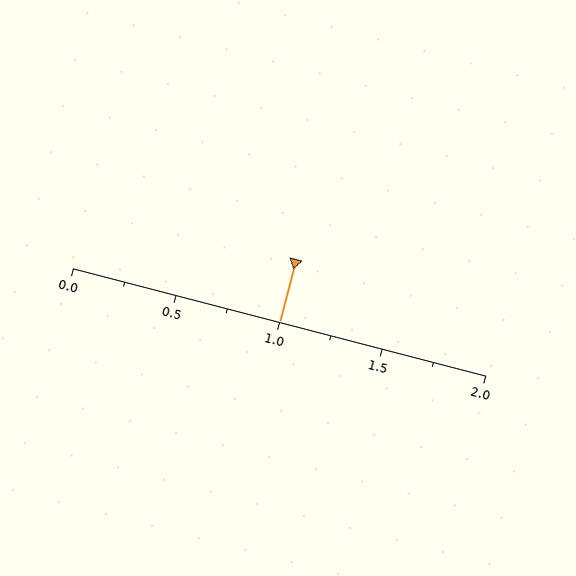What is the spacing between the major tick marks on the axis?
The major ticks are spaced 0.5 apart.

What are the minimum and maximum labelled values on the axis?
The axis runs from 0.0 to 2.0.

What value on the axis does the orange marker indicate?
The marker indicates approximately 1.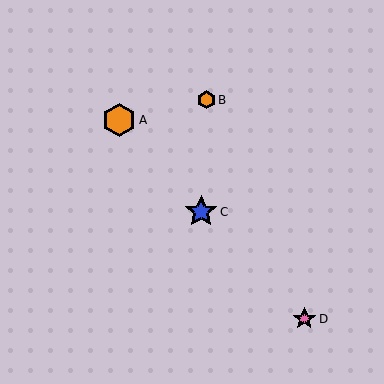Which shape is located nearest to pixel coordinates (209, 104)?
The orange hexagon (labeled B) at (206, 100) is nearest to that location.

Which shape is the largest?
The orange hexagon (labeled A) is the largest.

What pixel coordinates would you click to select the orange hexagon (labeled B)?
Click at (206, 100) to select the orange hexagon B.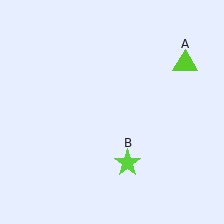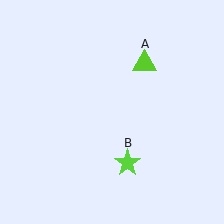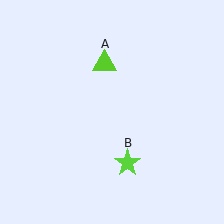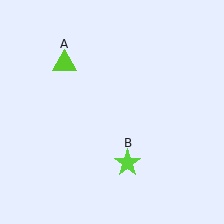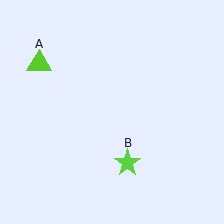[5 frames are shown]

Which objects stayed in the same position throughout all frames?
Lime star (object B) remained stationary.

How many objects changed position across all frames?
1 object changed position: lime triangle (object A).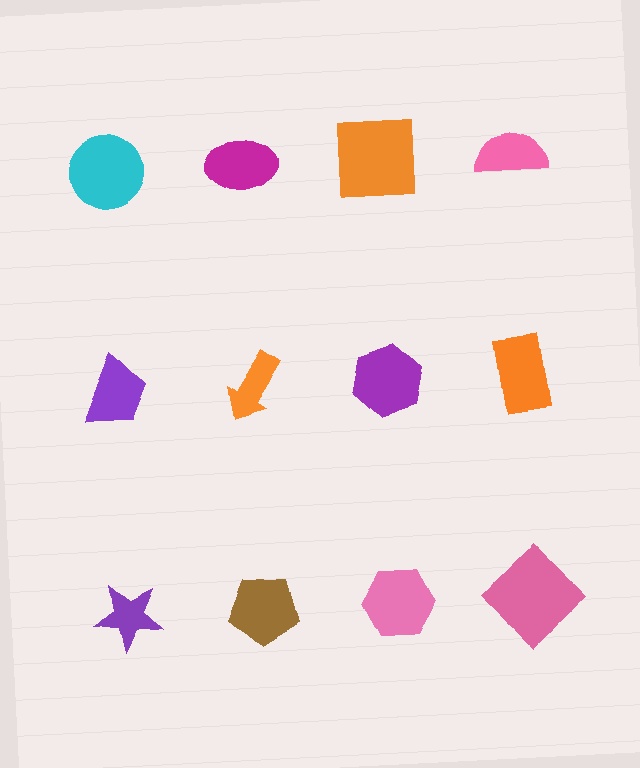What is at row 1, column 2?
A magenta ellipse.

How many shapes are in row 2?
4 shapes.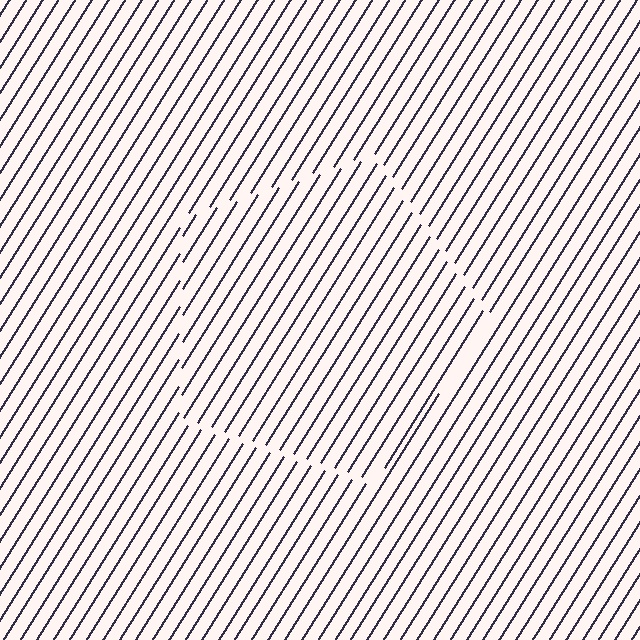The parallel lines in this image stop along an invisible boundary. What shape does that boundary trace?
An illusory pentagon. The interior of the shape contains the same grating, shifted by half a period — the contour is defined by the phase discontinuity where line-ends from the inner and outer gratings abut.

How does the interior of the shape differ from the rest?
The interior of the shape contains the same grating, shifted by half a period — the contour is defined by the phase discontinuity where line-ends from the inner and outer gratings abut.